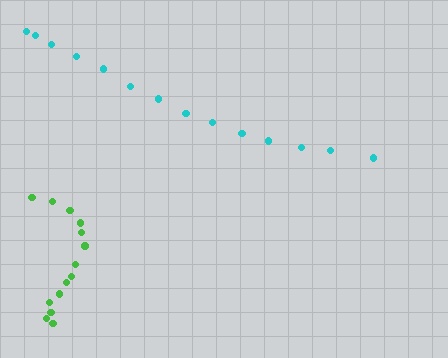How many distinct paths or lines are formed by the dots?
There are 2 distinct paths.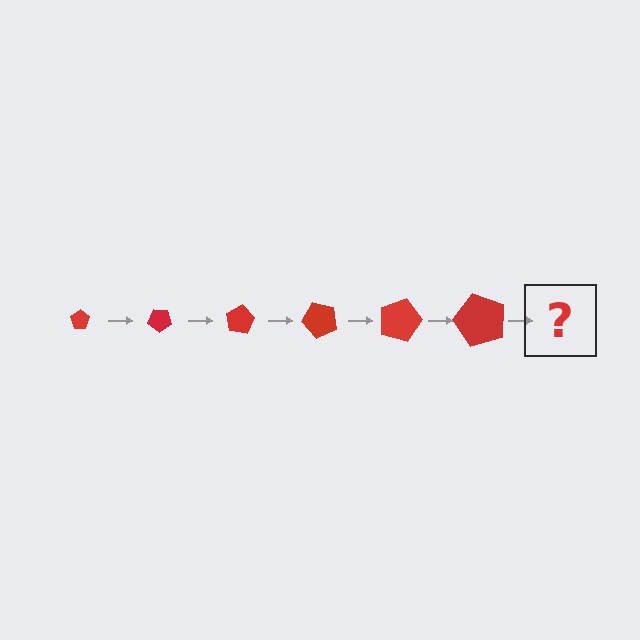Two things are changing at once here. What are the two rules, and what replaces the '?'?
The two rules are that the pentagon grows larger each step and it rotates 40 degrees each step. The '?' should be a pentagon, larger than the previous one and rotated 240 degrees from the start.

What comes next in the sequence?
The next element should be a pentagon, larger than the previous one and rotated 240 degrees from the start.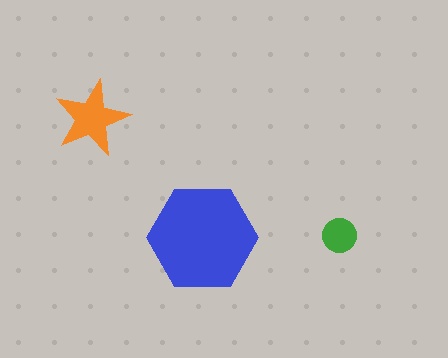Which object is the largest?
The blue hexagon.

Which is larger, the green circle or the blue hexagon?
The blue hexagon.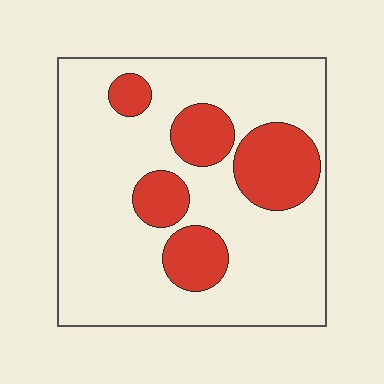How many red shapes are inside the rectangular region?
5.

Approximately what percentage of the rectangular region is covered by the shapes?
Approximately 25%.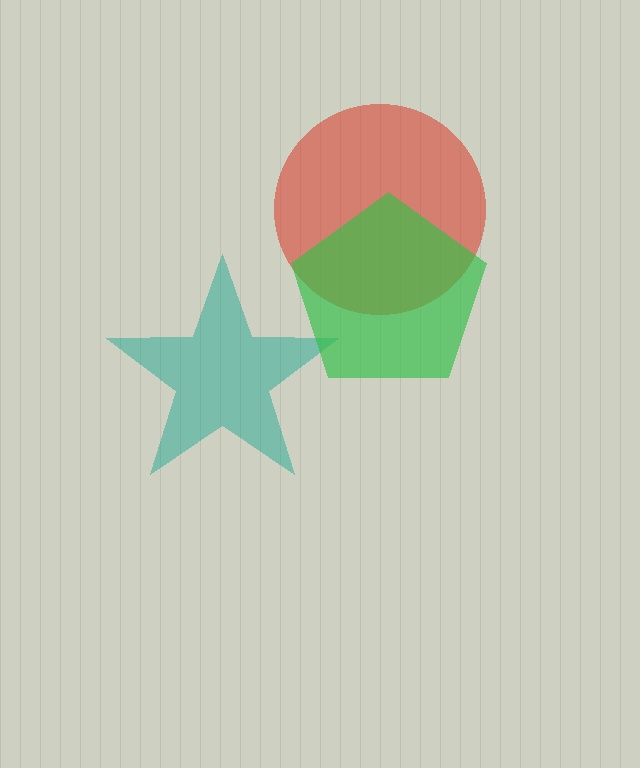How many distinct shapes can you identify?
There are 3 distinct shapes: a red circle, a teal star, a green pentagon.